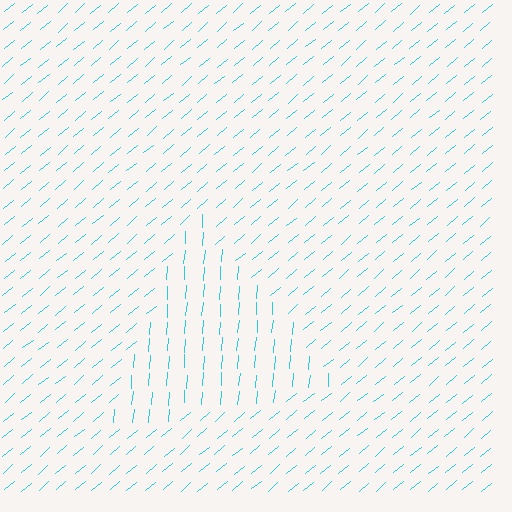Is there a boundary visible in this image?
Yes, there is a texture boundary formed by a change in line orientation.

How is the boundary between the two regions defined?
The boundary is defined purely by a change in line orientation (approximately 45 degrees difference). All lines are the same color and thickness.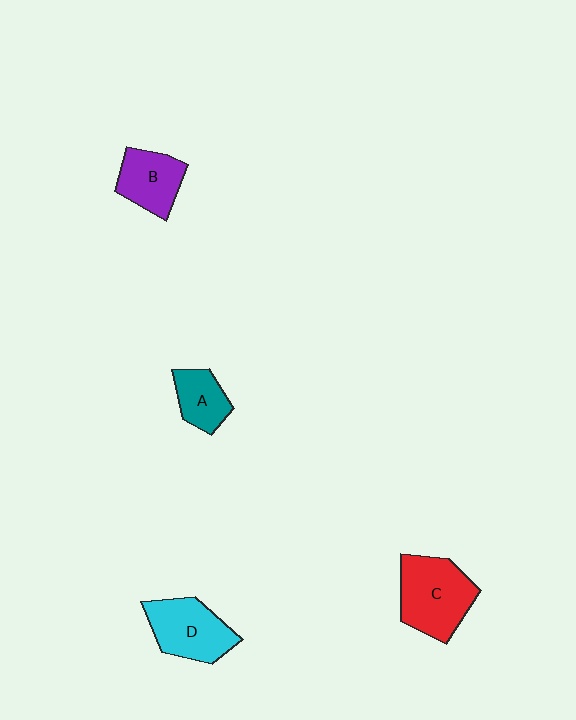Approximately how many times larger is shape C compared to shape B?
Approximately 1.5 times.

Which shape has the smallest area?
Shape A (teal).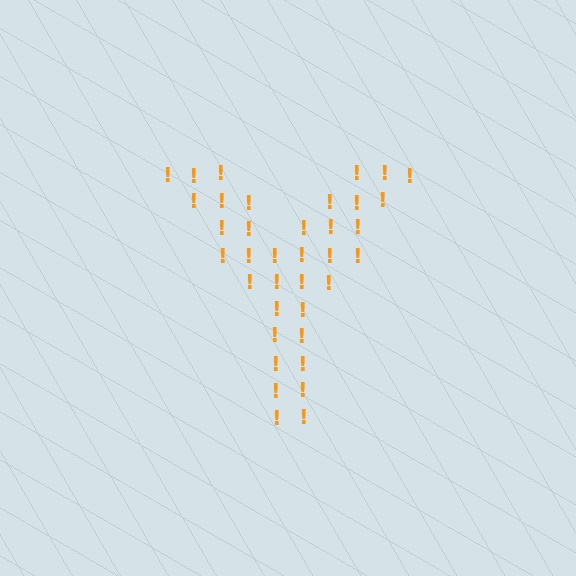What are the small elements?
The small elements are exclamation marks.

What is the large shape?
The large shape is the letter Y.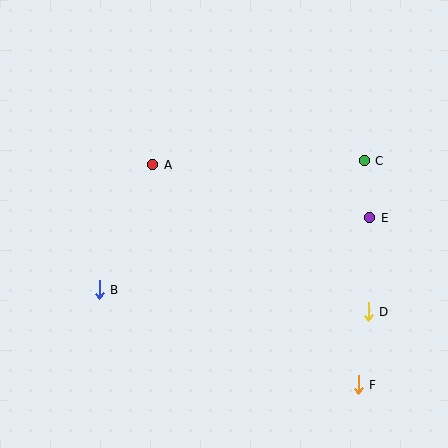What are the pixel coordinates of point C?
Point C is at (364, 161).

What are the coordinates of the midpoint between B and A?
The midpoint between B and A is at (126, 227).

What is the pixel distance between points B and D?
The distance between B and D is 270 pixels.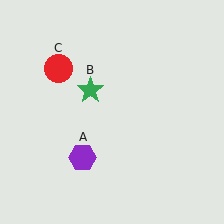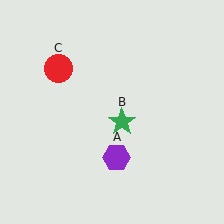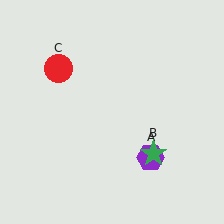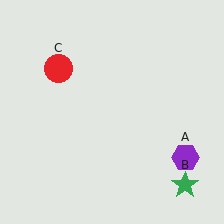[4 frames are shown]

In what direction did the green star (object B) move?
The green star (object B) moved down and to the right.